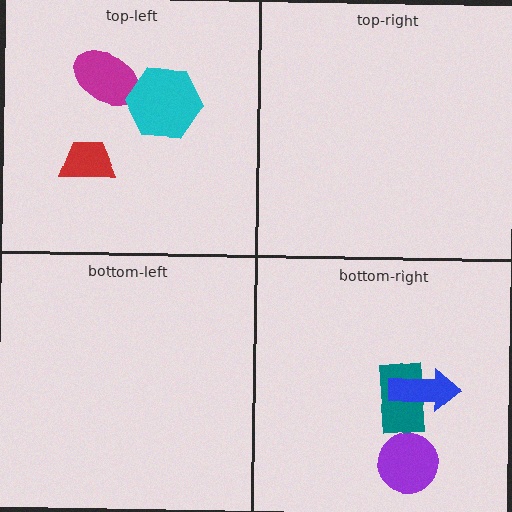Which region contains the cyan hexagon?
The top-left region.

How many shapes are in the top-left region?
3.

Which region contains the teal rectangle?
The bottom-right region.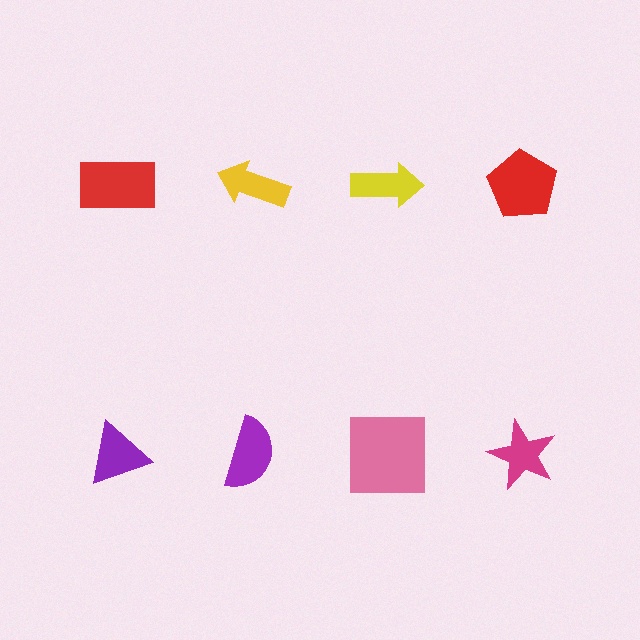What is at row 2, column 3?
A pink square.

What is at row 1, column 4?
A red pentagon.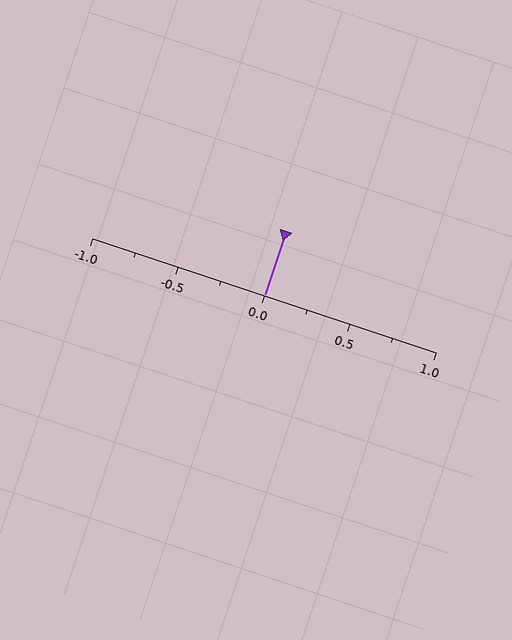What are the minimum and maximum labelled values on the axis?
The axis runs from -1.0 to 1.0.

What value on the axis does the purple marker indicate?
The marker indicates approximately 0.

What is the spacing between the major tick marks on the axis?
The major ticks are spaced 0.5 apart.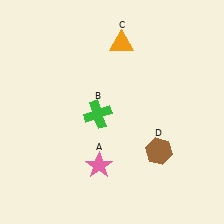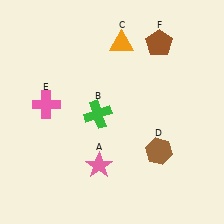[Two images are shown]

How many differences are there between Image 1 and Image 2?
There are 2 differences between the two images.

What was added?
A pink cross (E), a brown pentagon (F) were added in Image 2.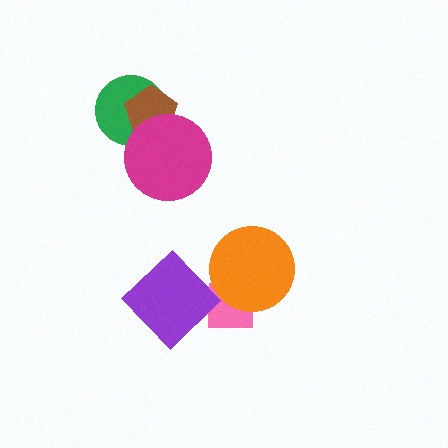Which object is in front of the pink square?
The orange circle is in front of the pink square.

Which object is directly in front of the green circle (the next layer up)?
The brown pentagon is directly in front of the green circle.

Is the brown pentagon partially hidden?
Yes, it is partially covered by another shape.